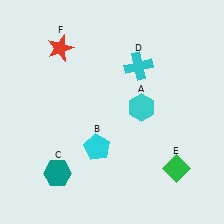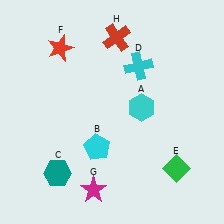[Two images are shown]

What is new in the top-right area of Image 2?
A red cross (H) was added in the top-right area of Image 2.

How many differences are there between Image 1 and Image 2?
There are 2 differences between the two images.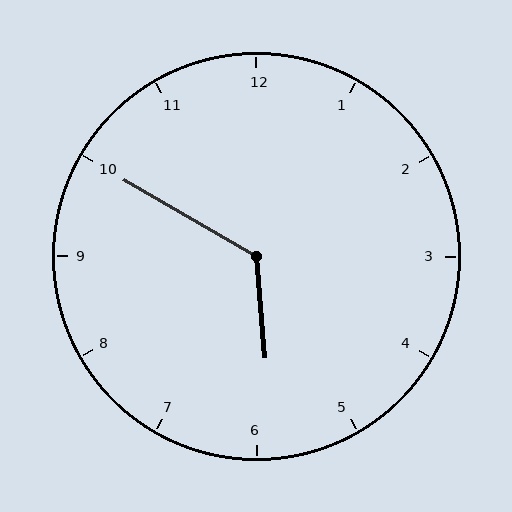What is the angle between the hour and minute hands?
Approximately 125 degrees.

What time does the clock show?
5:50.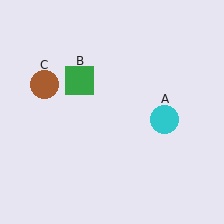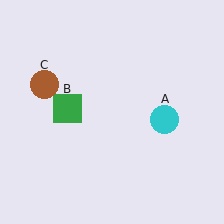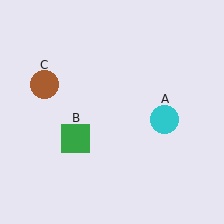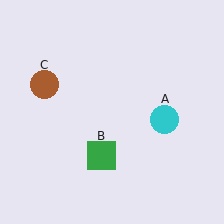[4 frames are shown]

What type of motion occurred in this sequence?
The green square (object B) rotated counterclockwise around the center of the scene.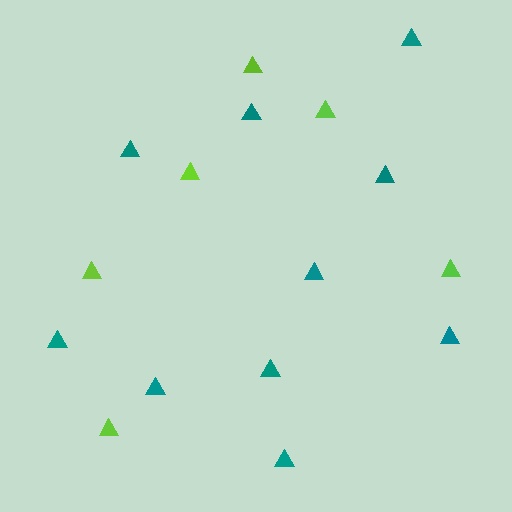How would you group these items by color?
There are 2 groups: one group of lime triangles (6) and one group of teal triangles (10).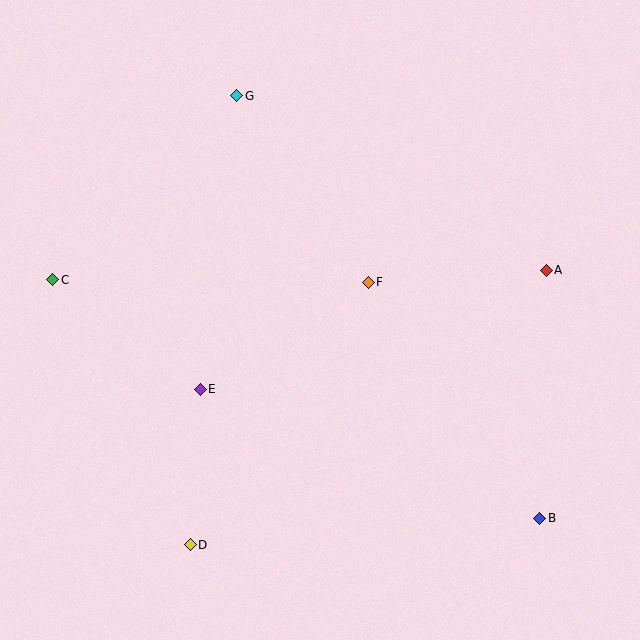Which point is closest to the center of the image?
Point F at (368, 282) is closest to the center.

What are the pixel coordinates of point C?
Point C is at (53, 280).